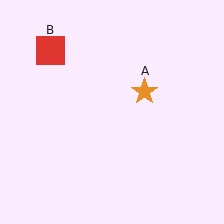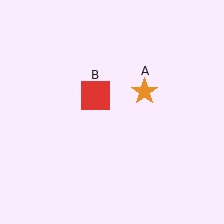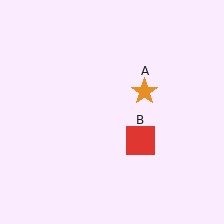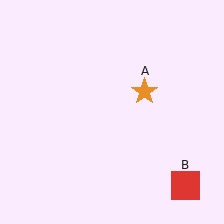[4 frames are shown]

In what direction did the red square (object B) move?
The red square (object B) moved down and to the right.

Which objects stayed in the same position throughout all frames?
Orange star (object A) remained stationary.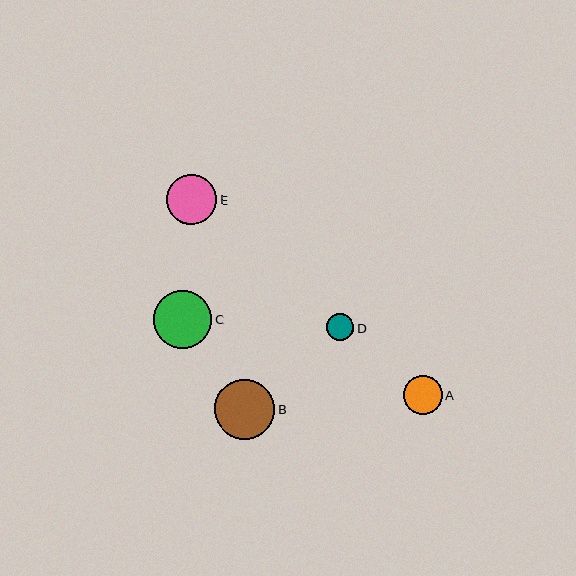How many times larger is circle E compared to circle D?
Circle E is approximately 1.8 times the size of circle D.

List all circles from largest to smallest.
From largest to smallest: B, C, E, A, D.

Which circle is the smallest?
Circle D is the smallest with a size of approximately 28 pixels.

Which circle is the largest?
Circle B is the largest with a size of approximately 60 pixels.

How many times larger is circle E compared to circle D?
Circle E is approximately 1.8 times the size of circle D.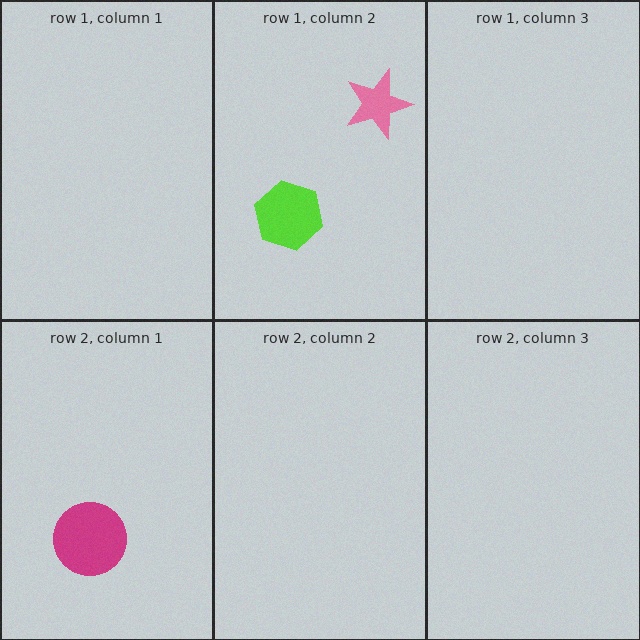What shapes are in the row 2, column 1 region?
The magenta circle.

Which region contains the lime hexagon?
The row 1, column 2 region.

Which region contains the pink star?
The row 1, column 2 region.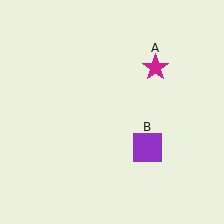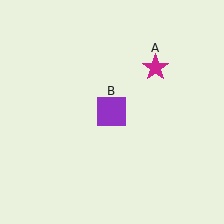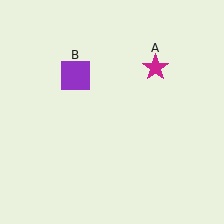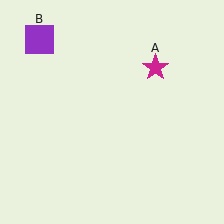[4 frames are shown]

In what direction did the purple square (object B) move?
The purple square (object B) moved up and to the left.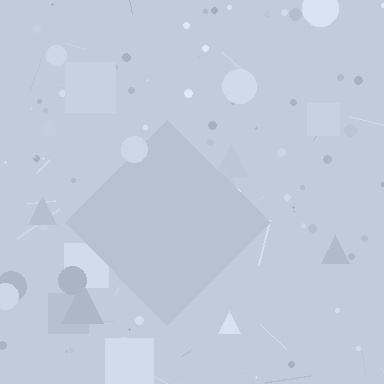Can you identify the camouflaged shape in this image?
The camouflaged shape is a diamond.